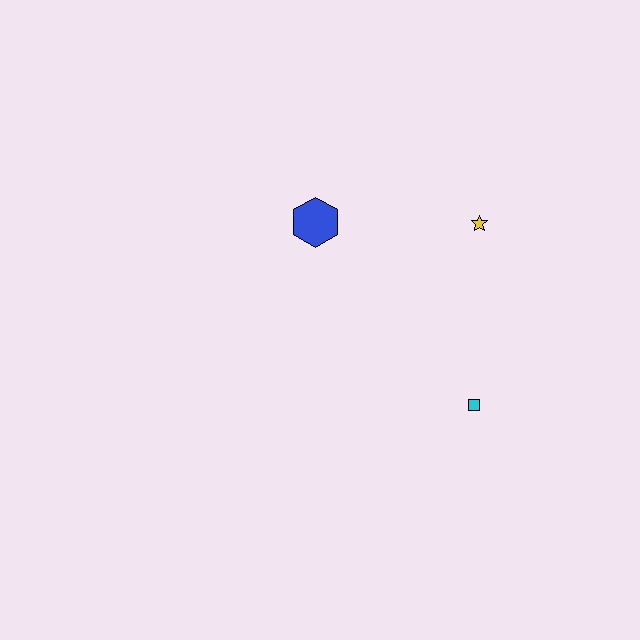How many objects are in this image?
There are 3 objects.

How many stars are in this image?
There is 1 star.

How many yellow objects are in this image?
There is 1 yellow object.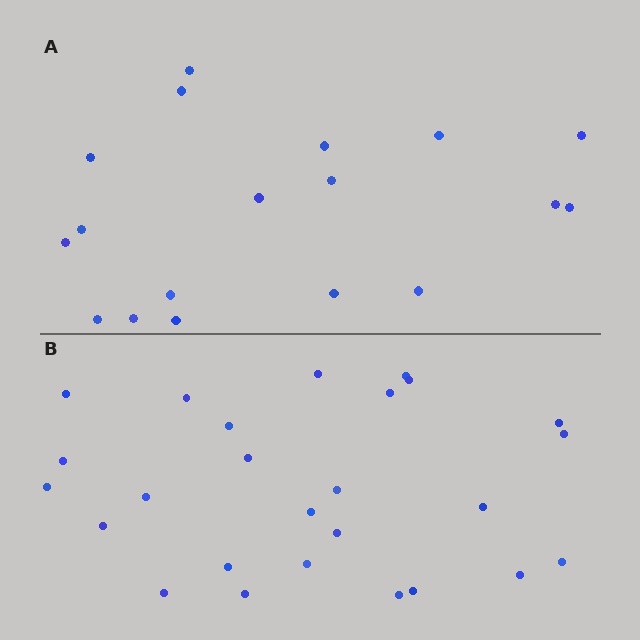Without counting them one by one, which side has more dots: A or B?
Region B (the bottom region) has more dots.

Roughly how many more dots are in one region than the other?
Region B has roughly 8 or so more dots than region A.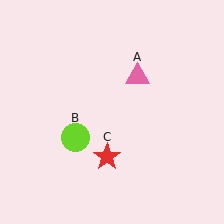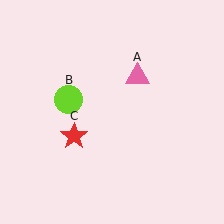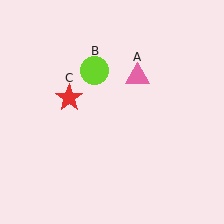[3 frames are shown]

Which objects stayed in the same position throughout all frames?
Pink triangle (object A) remained stationary.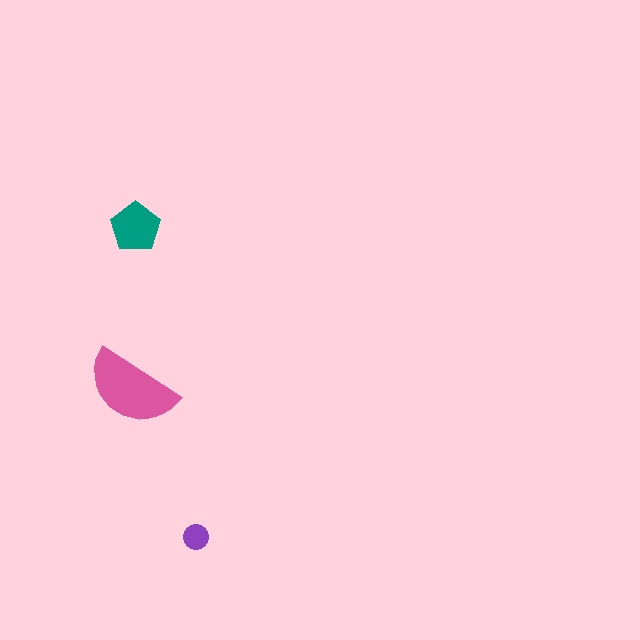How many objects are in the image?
There are 3 objects in the image.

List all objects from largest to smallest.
The pink semicircle, the teal pentagon, the purple circle.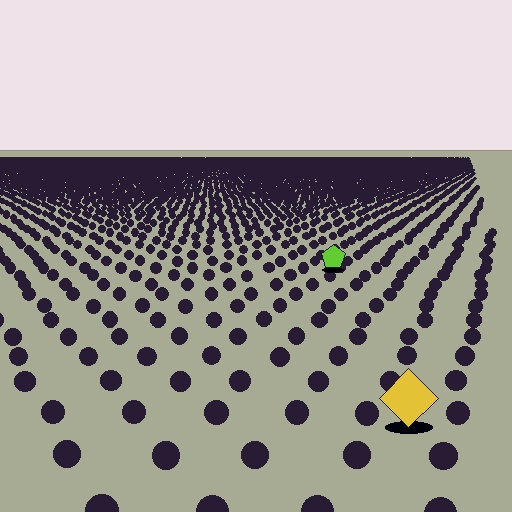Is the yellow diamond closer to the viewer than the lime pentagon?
Yes. The yellow diamond is closer — you can tell from the texture gradient: the ground texture is coarser near it.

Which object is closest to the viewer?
The yellow diamond is closest. The texture marks near it are larger and more spread out.